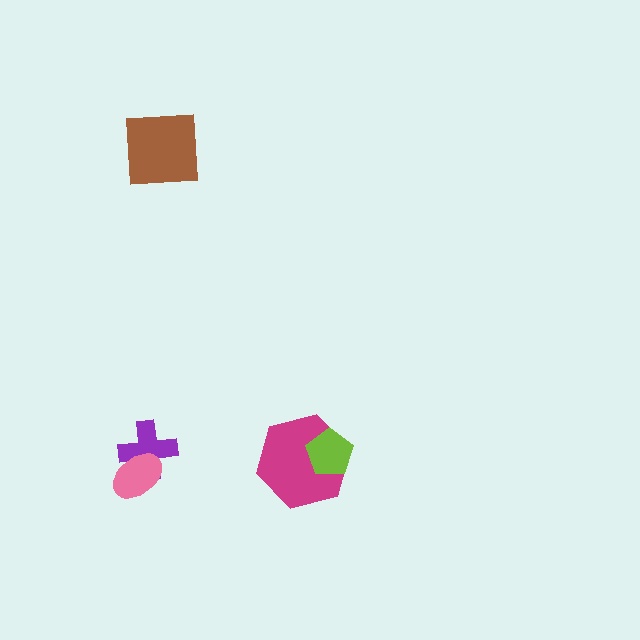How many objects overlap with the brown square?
0 objects overlap with the brown square.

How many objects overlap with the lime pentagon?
1 object overlaps with the lime pentagon.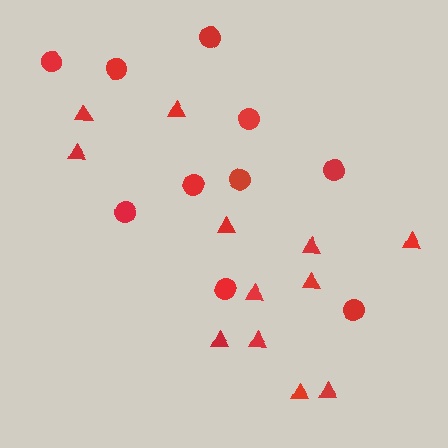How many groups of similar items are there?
There are 2 groups: one group of circles (10) and one group of triangles (12).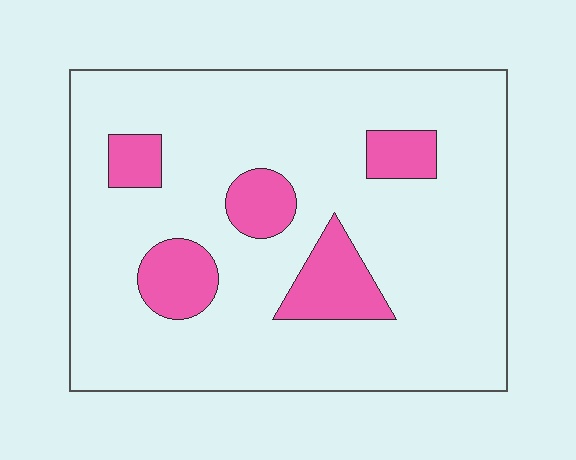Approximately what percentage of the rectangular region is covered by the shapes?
Approximately 15%.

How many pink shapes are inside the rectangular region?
5.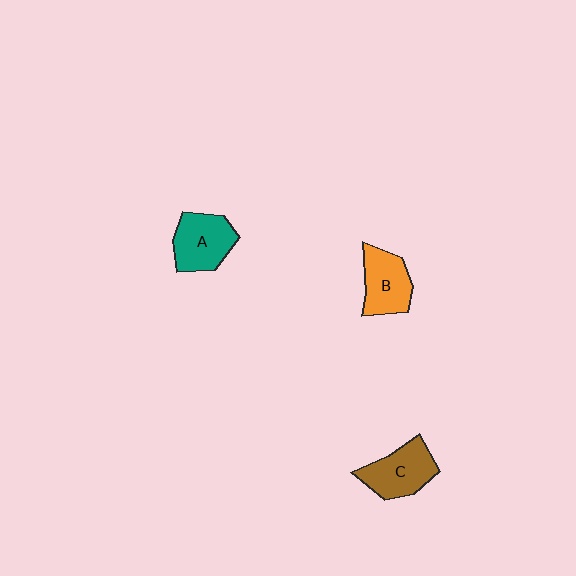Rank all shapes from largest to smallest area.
From largest to smallest: A (teal), C (brown), B (orange).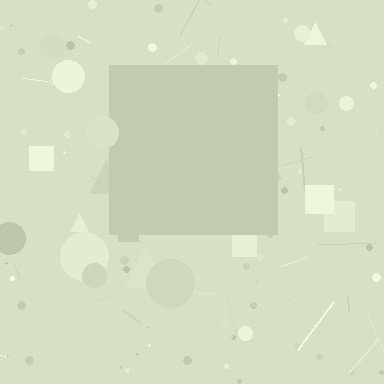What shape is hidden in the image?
A square is hidden in the image.